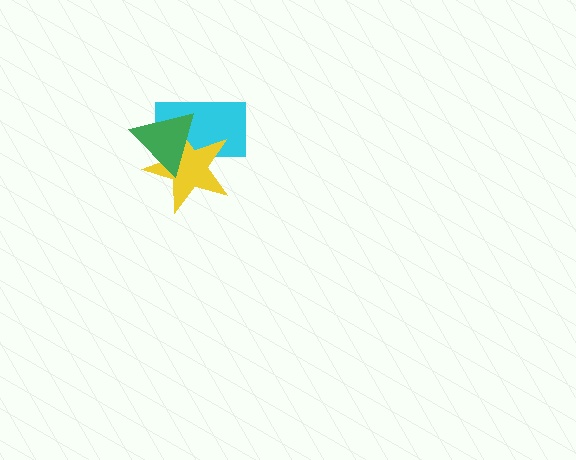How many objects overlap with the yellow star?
2 objects overlap with the yellow star.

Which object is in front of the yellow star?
The green triangle is in front of the yellow star.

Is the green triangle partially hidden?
No, no other shape covers it.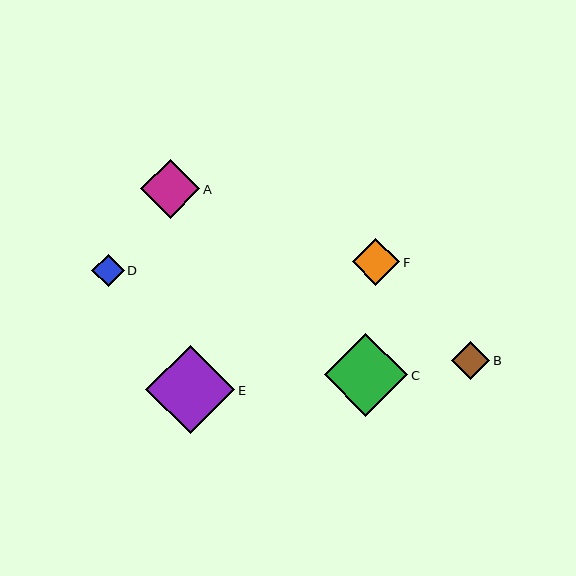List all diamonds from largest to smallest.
From largest to smallest: E, C, A, F, B, D.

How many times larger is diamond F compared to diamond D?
Diamond F is approximately 1.5 times the size of diamond D.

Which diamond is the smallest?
Diamond D is the smallest with a size of approximately 32 pixels.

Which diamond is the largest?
Diamond E is the largest with a size of approximately 89 pixels.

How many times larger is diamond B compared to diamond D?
Diamond B is approximately 1.2 times the size of diamond D.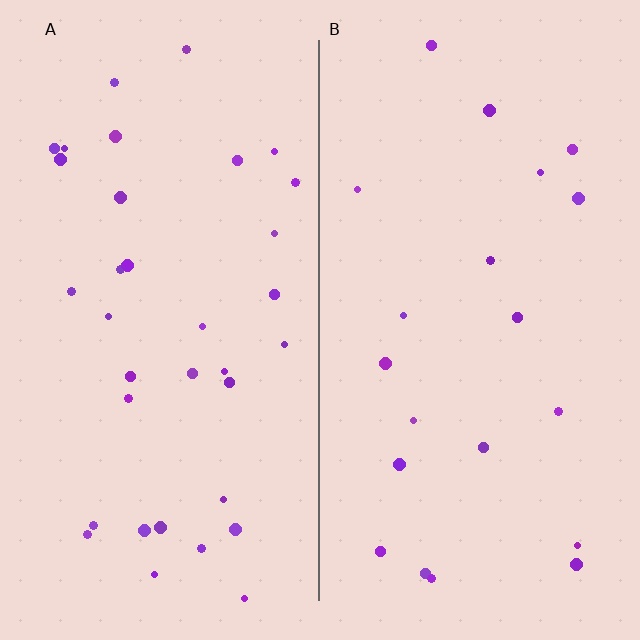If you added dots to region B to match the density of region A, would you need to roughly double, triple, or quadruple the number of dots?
Approximately double.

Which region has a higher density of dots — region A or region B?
A (the left).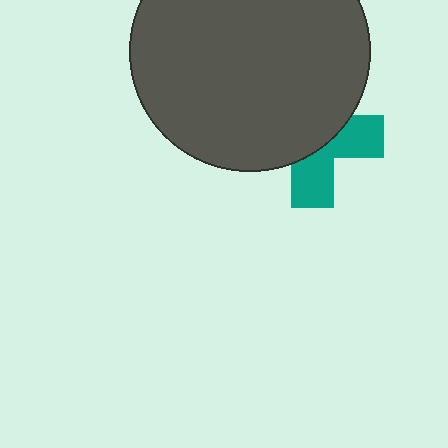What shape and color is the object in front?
The object in front is a dark gray circle.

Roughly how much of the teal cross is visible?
A small part of it is visible (roughly 41%).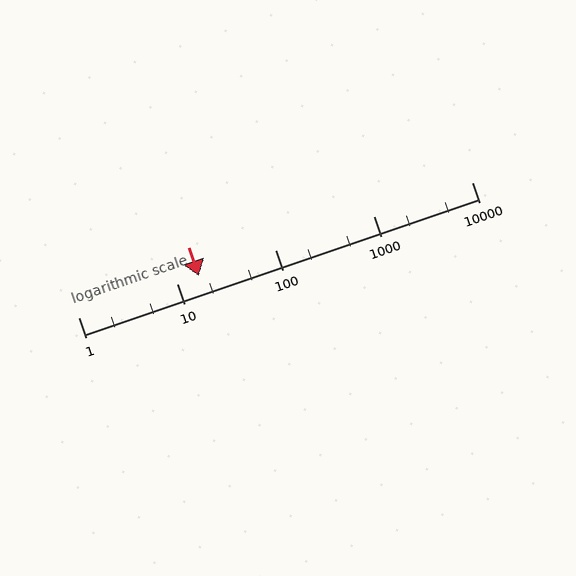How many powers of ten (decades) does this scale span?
The scale spans 4 decades, from 1 to 10000.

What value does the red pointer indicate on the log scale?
The pointer indicates approximately 17.